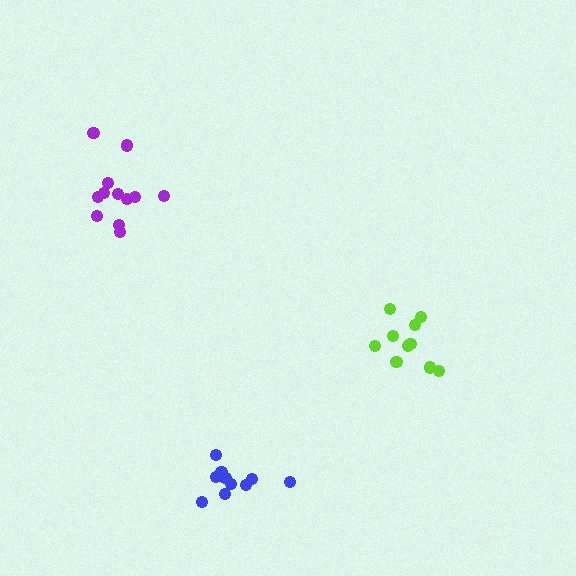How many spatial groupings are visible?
There are 3 spatial groupings.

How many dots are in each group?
Group 1: 12 dots, Group 2: 10 dots, Group 3: 10 dots (32 total).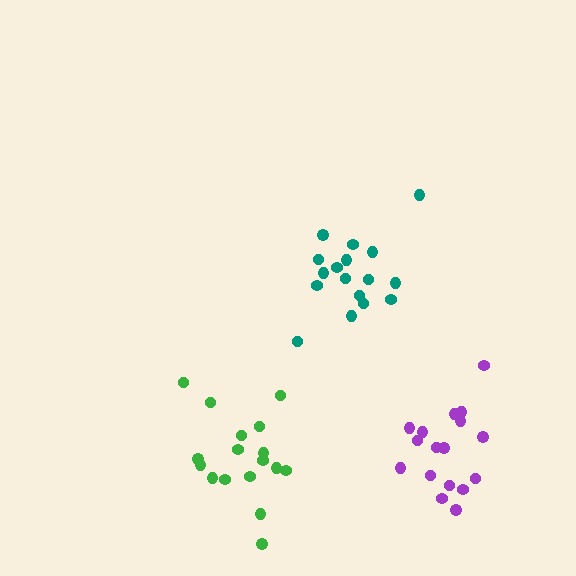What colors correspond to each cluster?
The clusters are colored: teal, green, purple.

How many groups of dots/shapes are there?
There are 3 groups.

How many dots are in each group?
Group 1: 17 dots, Group 2: 17 dots, Group 3: 17 dots (51 total).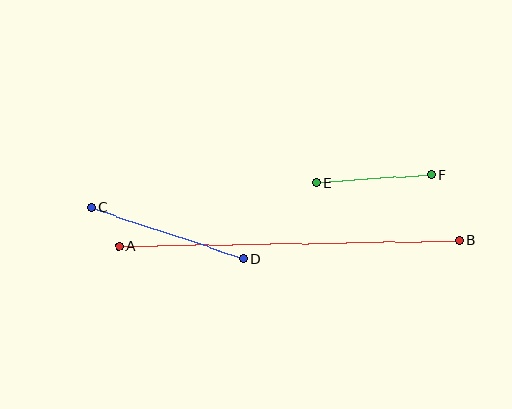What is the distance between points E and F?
The distance is approximately 115 pixels.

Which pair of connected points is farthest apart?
Points A and B are farthest apart.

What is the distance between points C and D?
The distance is approximately 161 pixels.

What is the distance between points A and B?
The distance is approximately 340 pixels.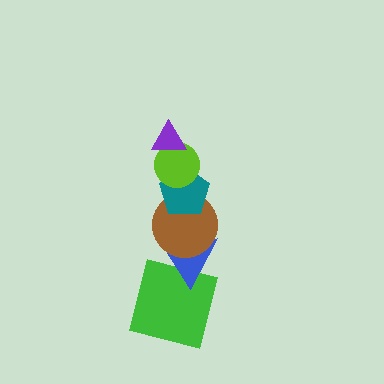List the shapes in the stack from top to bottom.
From top to bottom: the purple triangle, the lime circle, the teal pentagon, the brown circle, the blue triangle, the green square.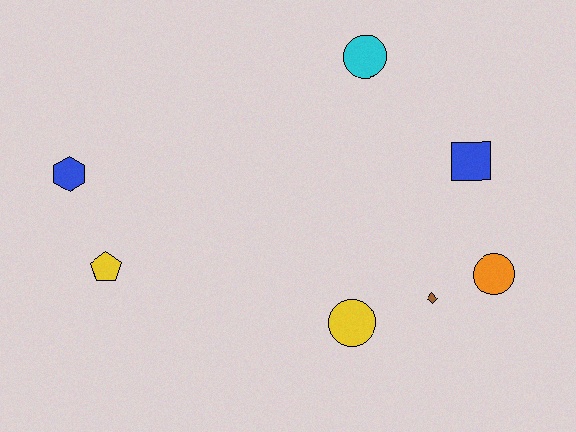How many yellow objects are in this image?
There are 2 yellow objects.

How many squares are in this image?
There is 1 square.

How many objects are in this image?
There are 7 objects.